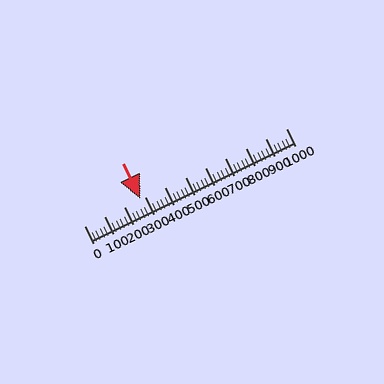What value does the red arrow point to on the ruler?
The red arrow points to approximately 280.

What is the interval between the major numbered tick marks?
The major tick marks are spaced 100 units apart.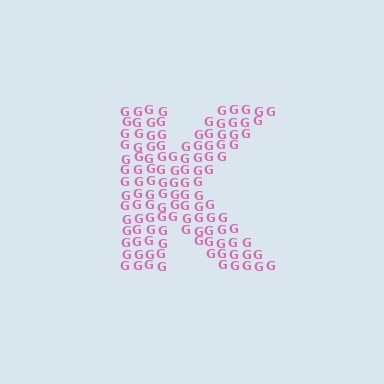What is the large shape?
The large shape is the letter K.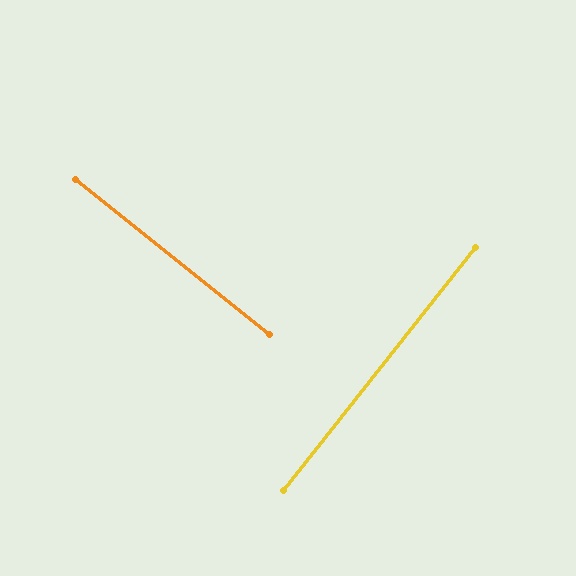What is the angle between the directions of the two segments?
Approximately 90 degrees.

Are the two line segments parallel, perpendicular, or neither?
Perpendicular — they meet at approximately 90°.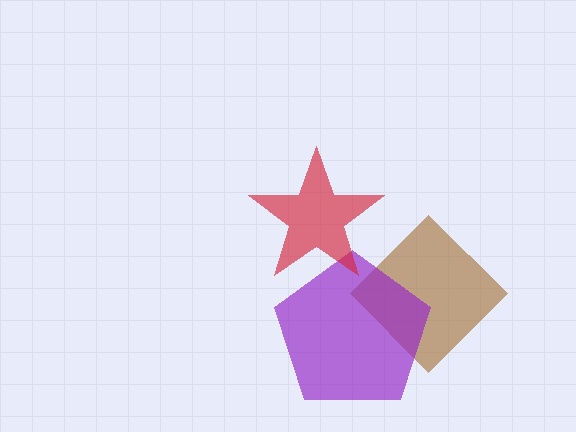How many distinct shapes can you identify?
There are 3 distinct shapes: a brown diamond, a purple pentagon, a red star.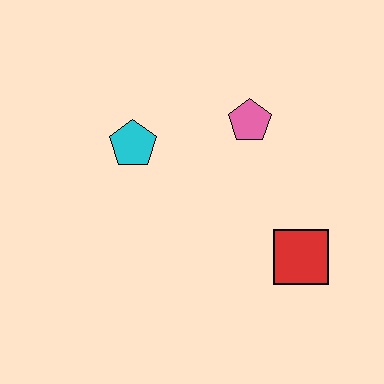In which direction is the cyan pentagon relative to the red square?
The cyan pentagon is to the left of the red square.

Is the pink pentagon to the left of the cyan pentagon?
No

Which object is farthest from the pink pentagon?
The red square is farthest from the pink pentagon.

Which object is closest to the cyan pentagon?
The pink pentagon is closest to the cyan pentagon.